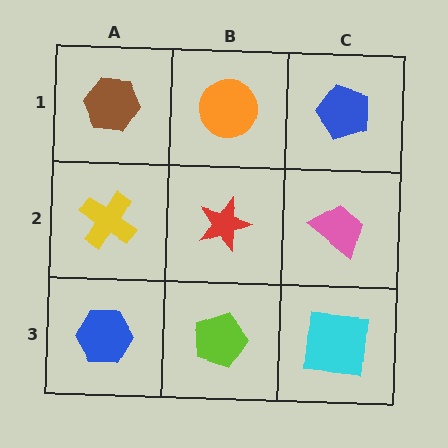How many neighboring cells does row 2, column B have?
4.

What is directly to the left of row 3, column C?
A lime pentagon.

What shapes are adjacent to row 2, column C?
A blue pentagon (row 1, column C), a cyan square (row 3, column C), a red star (row 2, column B).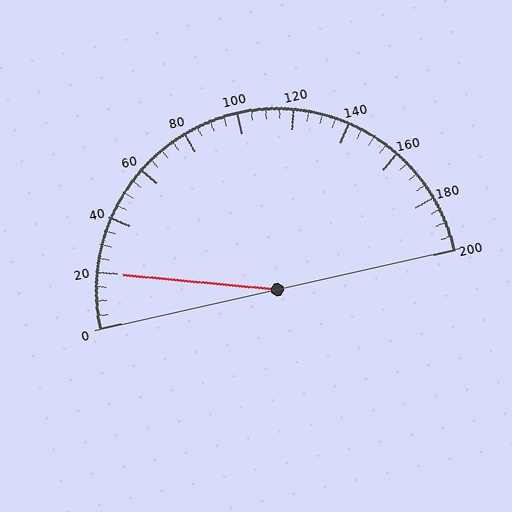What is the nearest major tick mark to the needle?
The nearest major tick mark is 20.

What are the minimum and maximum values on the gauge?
The gauge ranges from 0 to 200.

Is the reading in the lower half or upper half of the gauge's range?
The reading is in the lower half of the range (0 to 200).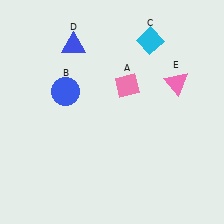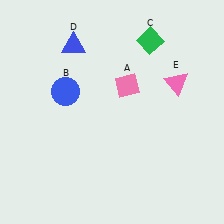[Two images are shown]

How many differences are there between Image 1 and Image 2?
There is 1 difference between the two images.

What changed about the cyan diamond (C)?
In Image 1, C is cyan. In Image 2, it changed to green.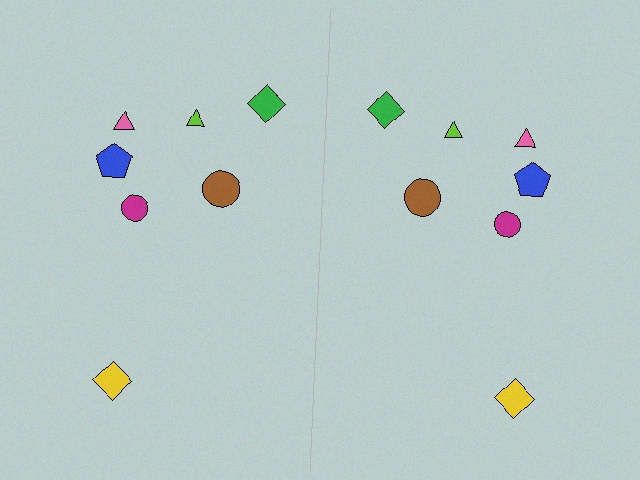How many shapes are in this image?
There are 14 shapes in this image.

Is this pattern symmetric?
Yes, this pattern has bilateral (reflection) symmetry.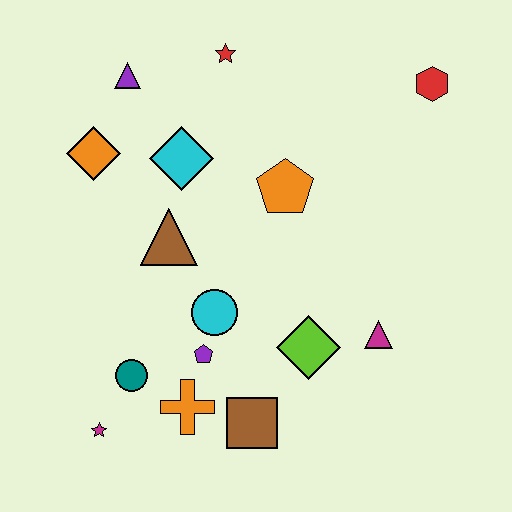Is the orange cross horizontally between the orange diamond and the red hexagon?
Yes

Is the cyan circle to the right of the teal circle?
Yes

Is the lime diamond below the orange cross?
No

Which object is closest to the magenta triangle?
The lime diamond is closest to the magenta triangle.